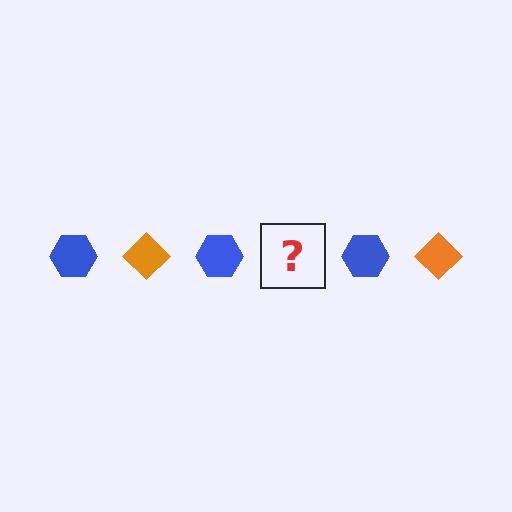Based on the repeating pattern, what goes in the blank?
The blank should be an orange diamond.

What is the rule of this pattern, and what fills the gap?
The rule is that the pattern alternates between blue hexagon and orange diamond. The gap should be filled with an orange diamond.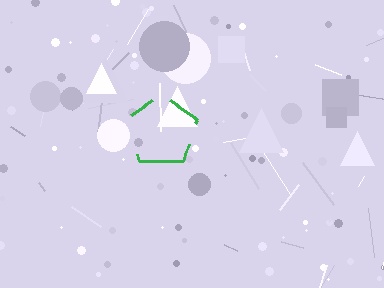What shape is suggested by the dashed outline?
The dashed outline suggests a pentagon.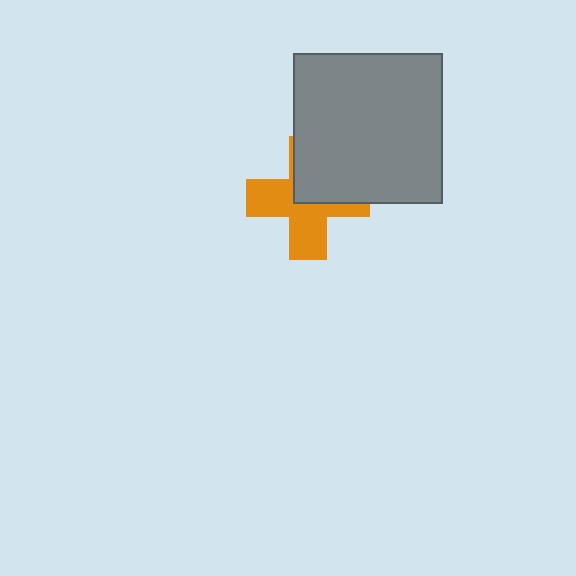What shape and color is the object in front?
The object in front is a gray square.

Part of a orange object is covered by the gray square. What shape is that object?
It is a cross.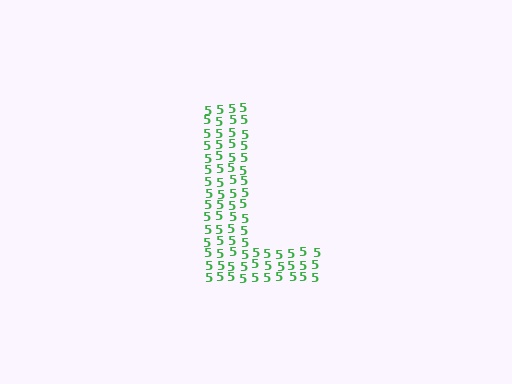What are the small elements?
The small elements are digit 5's.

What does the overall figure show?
The overall figure shows the letter L.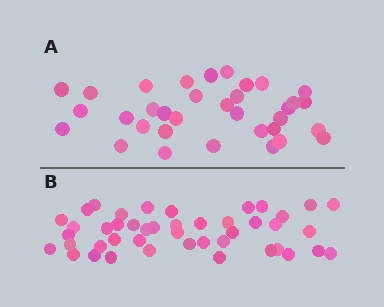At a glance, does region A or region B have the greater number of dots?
Region B (the bottom region) has more dots.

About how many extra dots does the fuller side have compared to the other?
Region B has roughly 10 or so more dots than region A.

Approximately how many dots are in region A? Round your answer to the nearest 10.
About 30 dots. (The exact count is 34, which rounds to 30.)